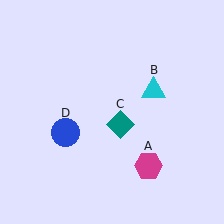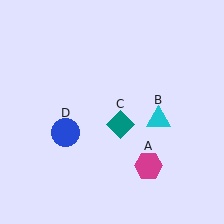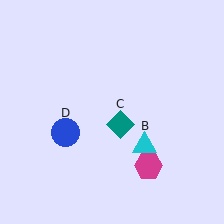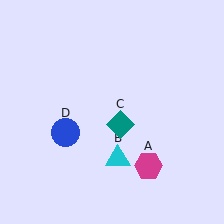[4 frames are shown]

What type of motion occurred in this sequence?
The cyan triangle (object B) rotated clockwise around the center of the scene.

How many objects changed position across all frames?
1 object changed position: cyan triangle (object B).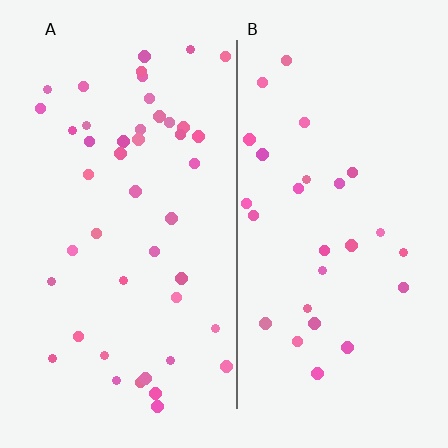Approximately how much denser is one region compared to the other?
Approximately 1.6× — region A over region B.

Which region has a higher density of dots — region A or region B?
A (the left).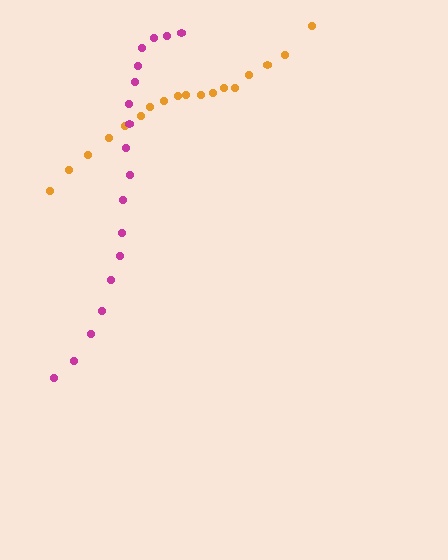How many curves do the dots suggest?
There are 2 distinct paths.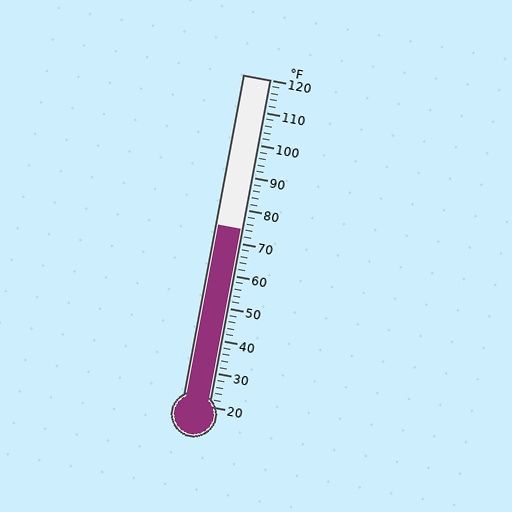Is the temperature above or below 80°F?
The temperature is below 80°F.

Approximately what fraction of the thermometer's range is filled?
The thermometer is filled to approximately 55% of its range.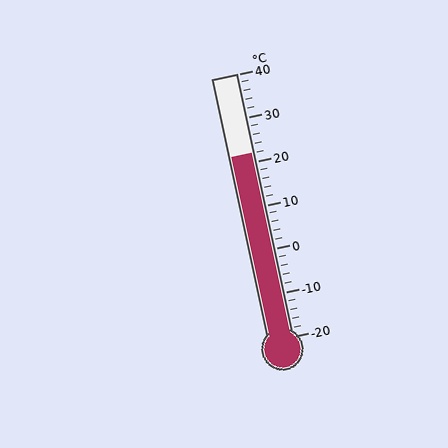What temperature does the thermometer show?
The thermometer shows approximately 22°C.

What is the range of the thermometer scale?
The thermometer scale ranges from -20°C to 40°C.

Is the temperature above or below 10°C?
The temperature is above 10°C.